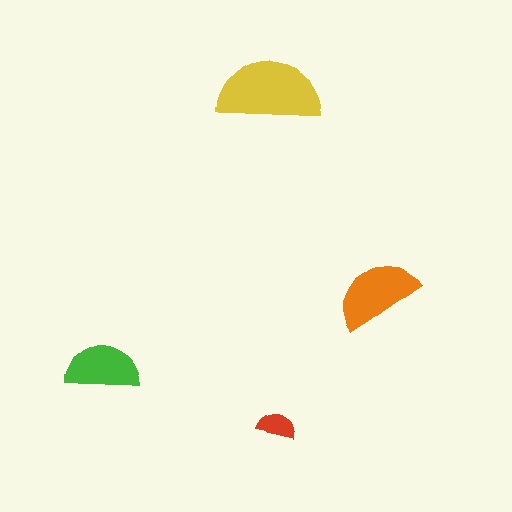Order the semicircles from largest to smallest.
the yellow one, the orange one, the green one, the red one.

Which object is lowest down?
The red semicircle is bottommost.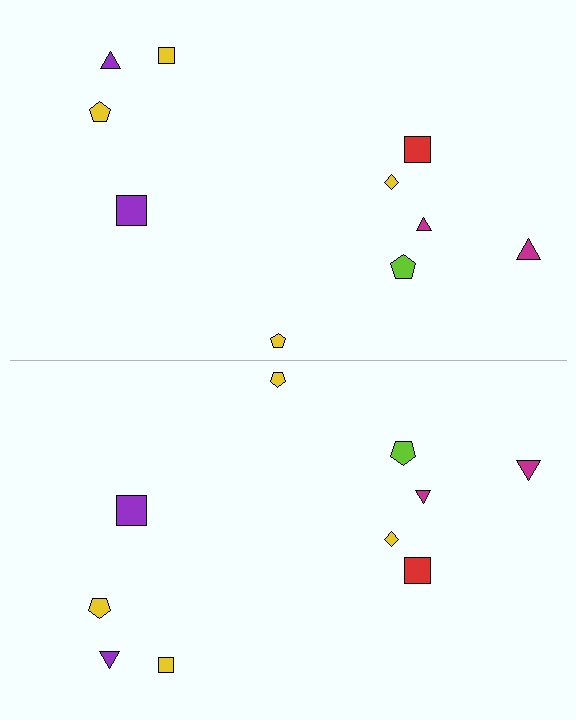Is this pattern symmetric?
Yes, this pattern has bilateral (reflection) symmetry.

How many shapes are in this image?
There are 20 shapes in this image.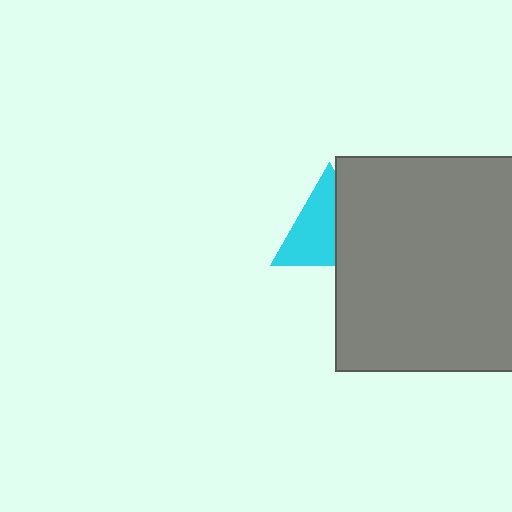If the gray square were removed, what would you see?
You would see the complete cyan triangle.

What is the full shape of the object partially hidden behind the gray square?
The partially hidden object is a cyan triangle.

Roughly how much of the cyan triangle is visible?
About half of it is visible (roughly 59%).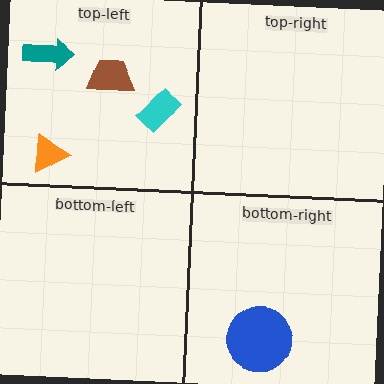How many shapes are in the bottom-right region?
1.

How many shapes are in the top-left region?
4.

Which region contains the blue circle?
The bottom-right region.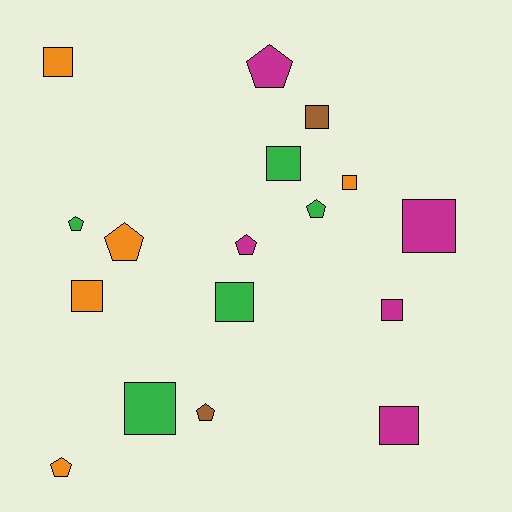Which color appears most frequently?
Orange, with 5 objects.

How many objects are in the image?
There are 17 objects.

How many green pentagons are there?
There are 2 green pentagons.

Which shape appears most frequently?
Square, with 10 objects.